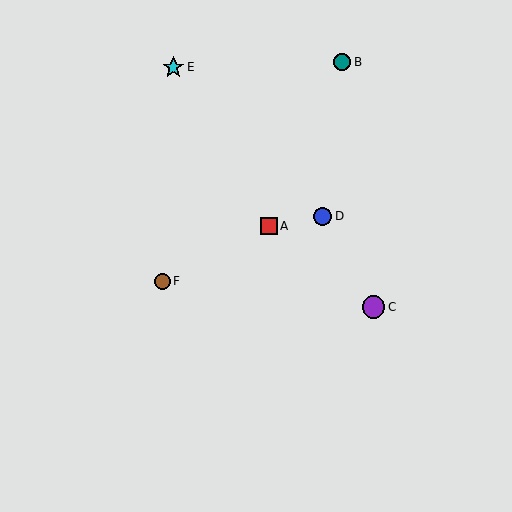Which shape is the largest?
The purple circle (labeled C) is the largest.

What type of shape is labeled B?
Shape B is a teal circle.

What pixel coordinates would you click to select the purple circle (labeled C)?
Click at (374, 307) to select the purple circle C.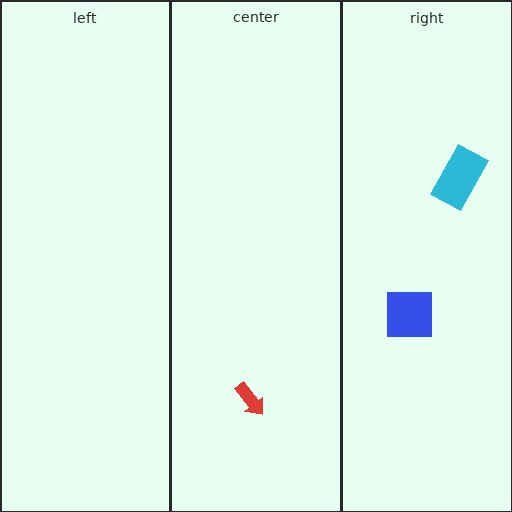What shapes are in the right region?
The cyan rectangle, the blue square.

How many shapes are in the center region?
1.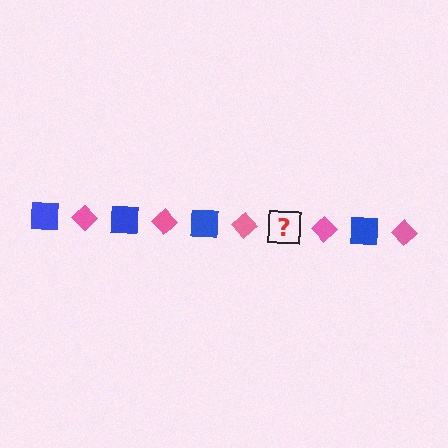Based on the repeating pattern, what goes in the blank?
The blank should be a blue square.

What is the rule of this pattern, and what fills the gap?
The rule is that the pattern alternates between blue square and pink diamond. The gap should be filled with a blue square.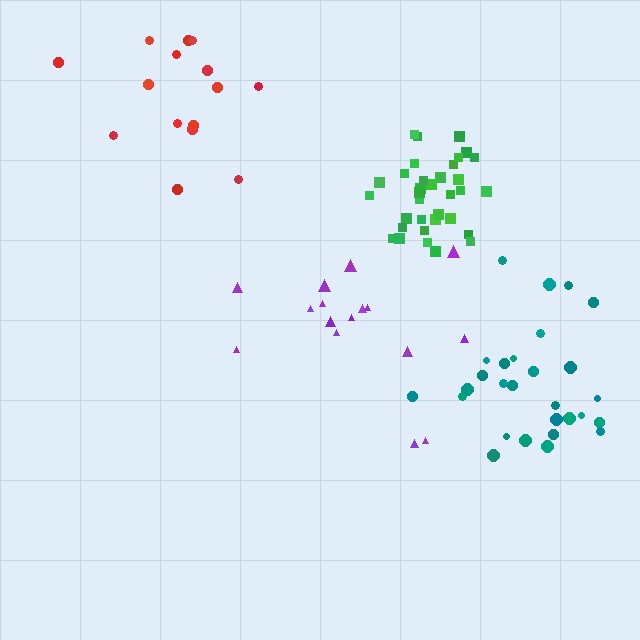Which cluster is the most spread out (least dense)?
Red.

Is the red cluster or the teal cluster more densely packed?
Teal.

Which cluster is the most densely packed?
Green.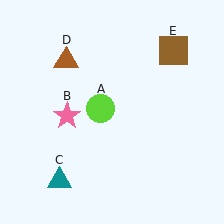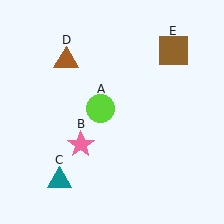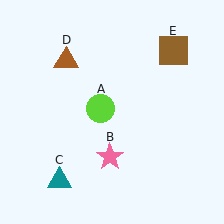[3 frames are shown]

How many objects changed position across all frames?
1 object changed position: pink star (object B).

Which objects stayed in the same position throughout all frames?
Lime circle (object A) and teal triangle (object C) and brown triangle (object D) and brown square (object E) remained stationary.